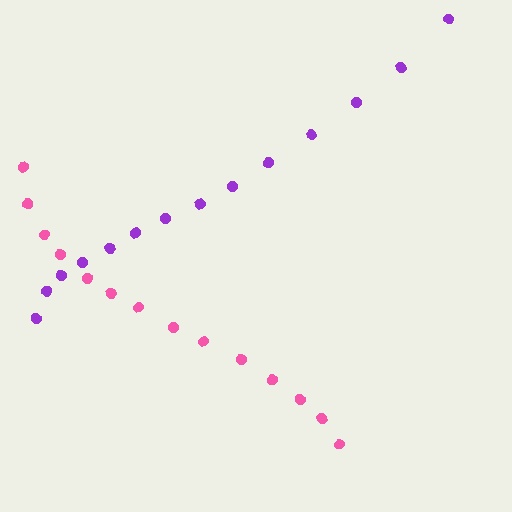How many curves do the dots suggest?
There are 2 distinct paths.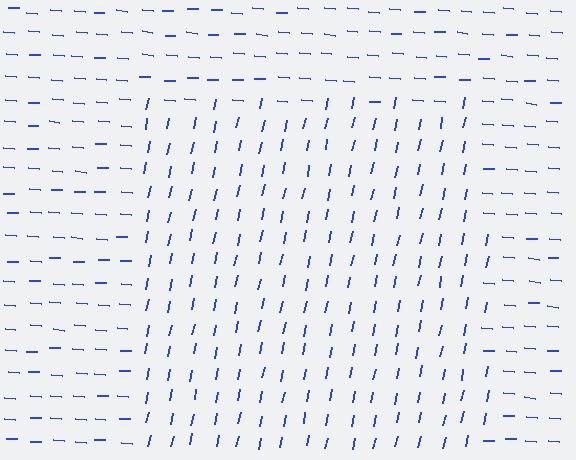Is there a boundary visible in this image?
Yes, there is a texture boundary formed by a change in line orientation.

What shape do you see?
I see a rectangle.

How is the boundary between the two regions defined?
The boundary is defined purely by a change in line orientation (approximately 82 degrees difference). All lines are the same color and thickness.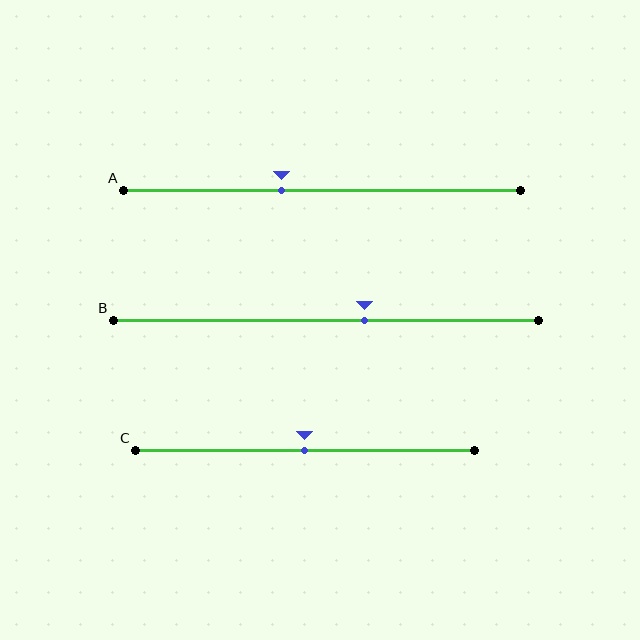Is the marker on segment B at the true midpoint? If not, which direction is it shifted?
No, the marker on segment B is shifted to the right by about 9% of the segment length.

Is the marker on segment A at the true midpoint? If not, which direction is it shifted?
No, the marker on segment A is shifted to the left by about 10% of the segment length.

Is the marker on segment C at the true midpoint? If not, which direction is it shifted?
Yes, the marker on segment C is at the true midpoint.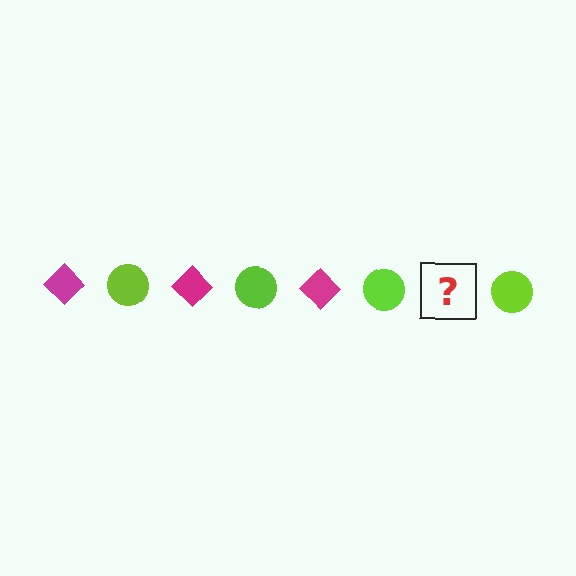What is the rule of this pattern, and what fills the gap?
The rule is that the pattern alternates between magenta diamond and lime circle. The gap should be filled with a magenta diamond.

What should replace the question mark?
The question mark should be replaced with a magenta diamond.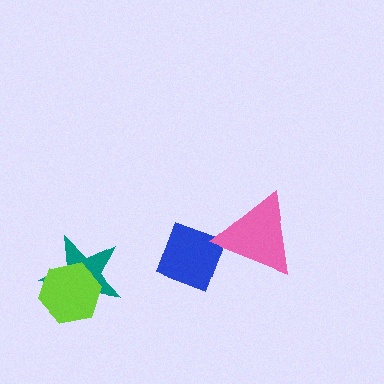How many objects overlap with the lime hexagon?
1 object overlaps with the lime hexagon.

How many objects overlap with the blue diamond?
1 object overlaps with the blue diamond.